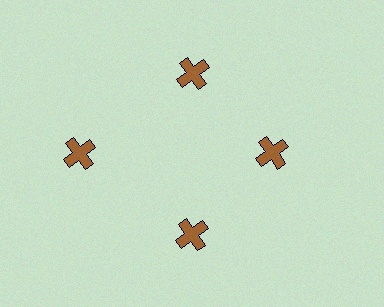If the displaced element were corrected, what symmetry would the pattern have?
It would have 4-fold rotational symmetry — the pattern would map onto itself every 90 degrees.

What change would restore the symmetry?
The symmetry would be restored by moving it inward, back onto the ring so that all 4 crosses sit at equal angles and equal distance from the center.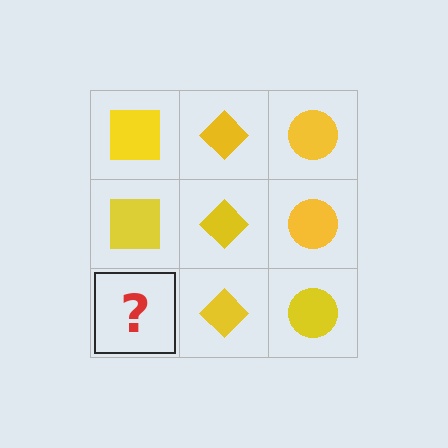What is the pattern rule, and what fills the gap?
The rule is that each column has a consistent shape. The gap should be filled with a yellow square.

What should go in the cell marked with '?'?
The missing cell should contain a yellow square.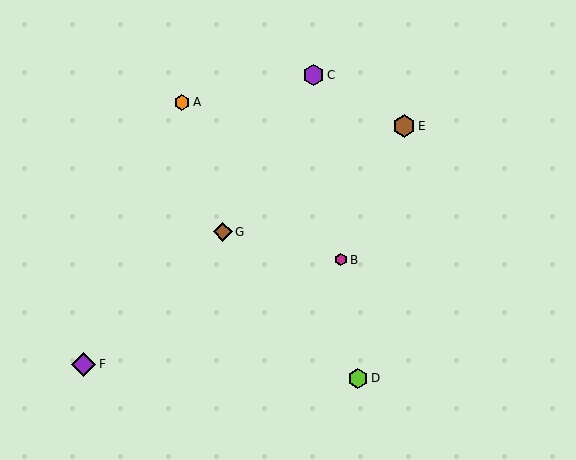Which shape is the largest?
The purple diamond (labeled F) is the largest.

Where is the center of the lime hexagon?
The center of the lime hexagon is at (358, 378).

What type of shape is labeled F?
Shape F is a purple diamond.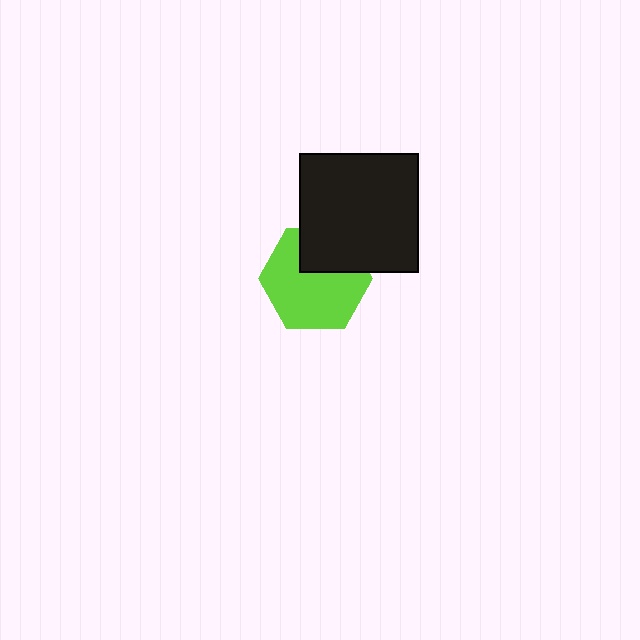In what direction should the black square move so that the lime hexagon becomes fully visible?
The black square should move up. That is the shortest direction to clear the overlap and leave the lime hexagon fully visible.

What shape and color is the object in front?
The object in front is a black square.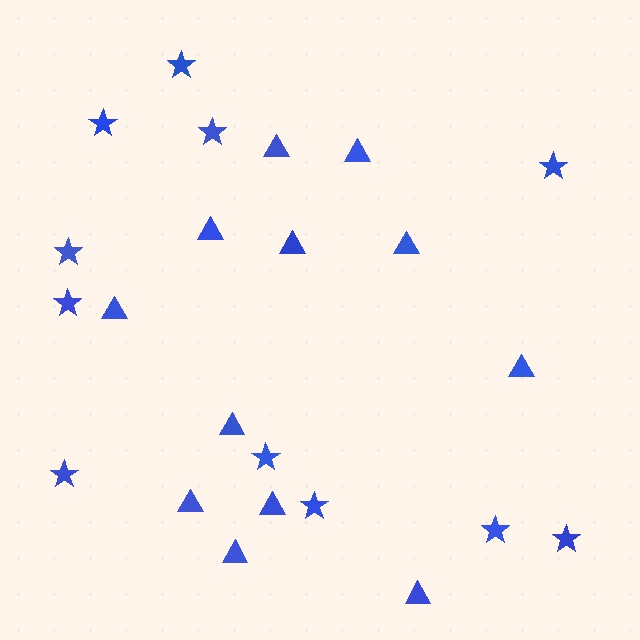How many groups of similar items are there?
There are 2 groups: one group of triangles (12) and one group of stars (11).